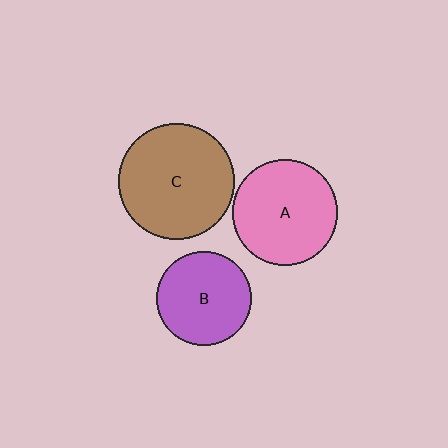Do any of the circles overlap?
No, none of the circles overlap.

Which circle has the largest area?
Circle C (brown).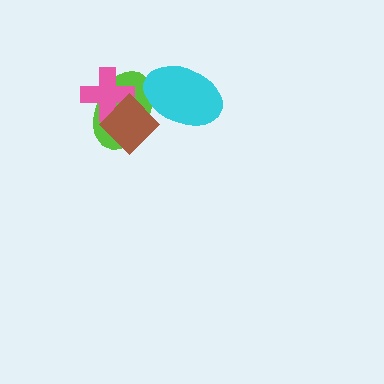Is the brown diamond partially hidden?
Yes, it is partially covered by another shape.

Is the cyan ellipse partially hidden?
No, no other shape covers it.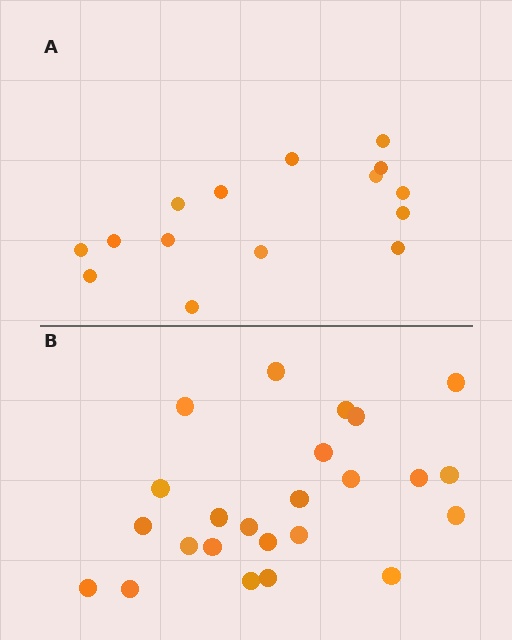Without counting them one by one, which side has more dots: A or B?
Region B (the bottom region) has more dots.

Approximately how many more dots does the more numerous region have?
Region B has roughly 8 or so more dots than region A.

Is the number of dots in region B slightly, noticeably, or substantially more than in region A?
Region B has substantially more. The ratio is roughly 1.6 to 1.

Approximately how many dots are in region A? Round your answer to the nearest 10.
About 20 dots. (The exact count is 15, which rounds to 20.)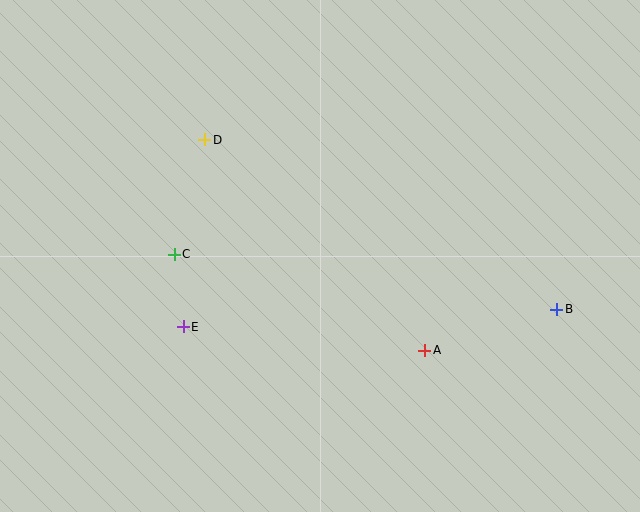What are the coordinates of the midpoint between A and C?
The midpoint between A and C is at (300, 302).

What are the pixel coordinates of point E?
Point E is at (183, 327).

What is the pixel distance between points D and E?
The distance between D and E is 188 pixels.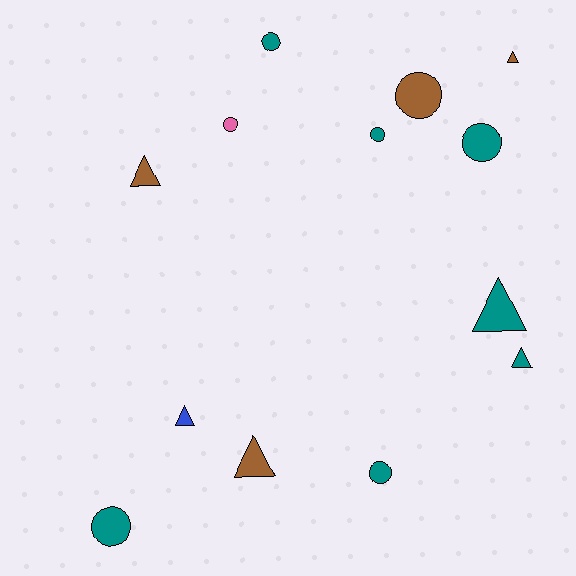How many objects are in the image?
There are 13 objects.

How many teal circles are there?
There are 5 teal circles.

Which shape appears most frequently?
Circle, with 7 objects.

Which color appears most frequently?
Teal, with 7 objects.